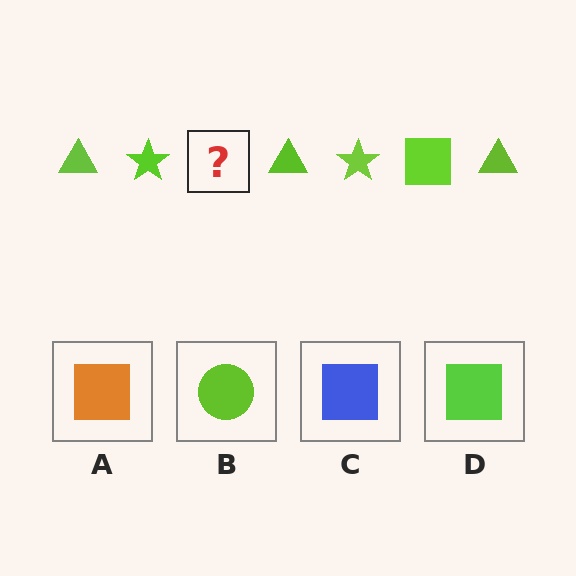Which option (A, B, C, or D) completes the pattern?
D.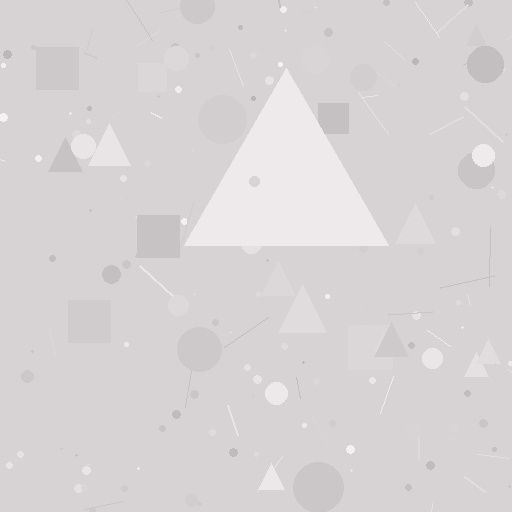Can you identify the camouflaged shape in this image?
The camouflaged shape is a triangle.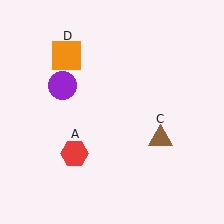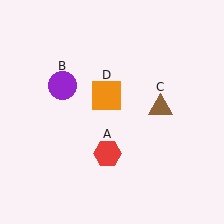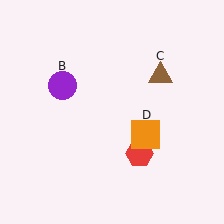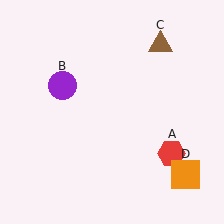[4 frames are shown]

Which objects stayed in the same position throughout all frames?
Purple circle (object B) remained stationary.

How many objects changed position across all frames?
3 objects changed position: red hexagon (object A), brown triangle (object C), orange square (object D).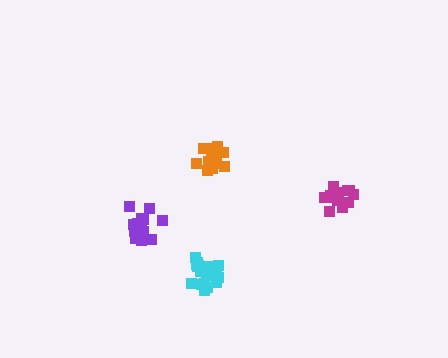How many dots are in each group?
Group 1: 15 dots, Group 2: 17 dots, Group 3: 21 dots, Group 4: 15 dots (68 total).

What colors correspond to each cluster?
The clusters are colored: magenta, purple, cyan, orange.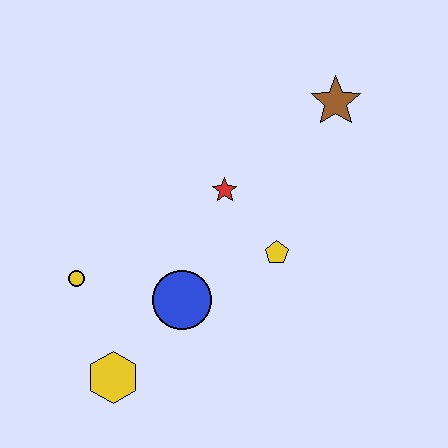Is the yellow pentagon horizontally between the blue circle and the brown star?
Yes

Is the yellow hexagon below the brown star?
Yes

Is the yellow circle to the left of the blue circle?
Yes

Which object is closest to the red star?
The yellow pentagon is closest to the red star.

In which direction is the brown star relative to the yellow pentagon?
The brown star is above the yellow pentagon.